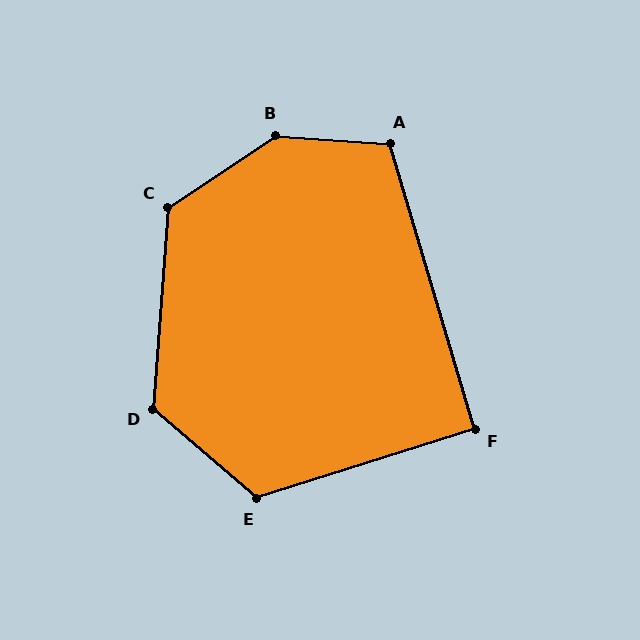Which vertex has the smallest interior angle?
F, at approximately 91 degrees.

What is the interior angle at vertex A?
Approximately 111 degrees (obtuse).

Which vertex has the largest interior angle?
B, at approximately 142 degrees.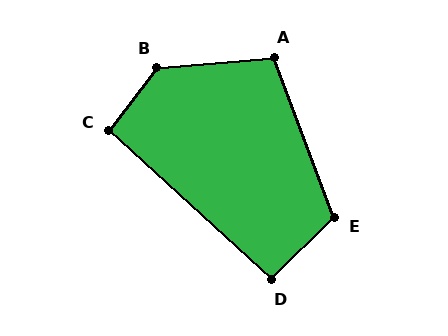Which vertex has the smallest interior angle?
D, at approximately 93 degrees.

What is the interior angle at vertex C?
Approximately 96 degrees (obtuse).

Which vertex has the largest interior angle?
B, at approximately 132 degrees.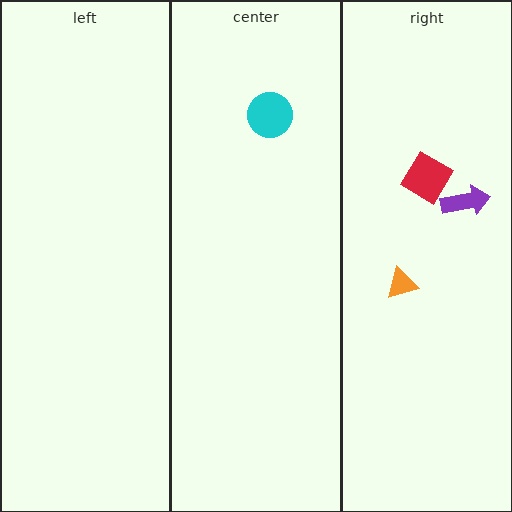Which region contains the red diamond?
The right region.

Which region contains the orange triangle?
The right region.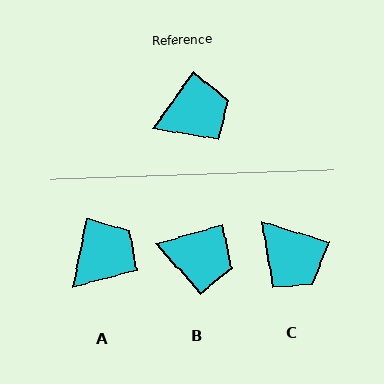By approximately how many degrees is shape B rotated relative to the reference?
Approximately 38 degrees clockwise.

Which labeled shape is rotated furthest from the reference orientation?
C, about 71 degrees away.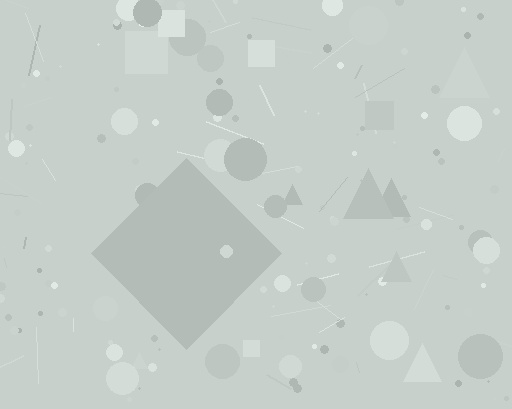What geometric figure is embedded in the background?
A diamond is embedded in the background.